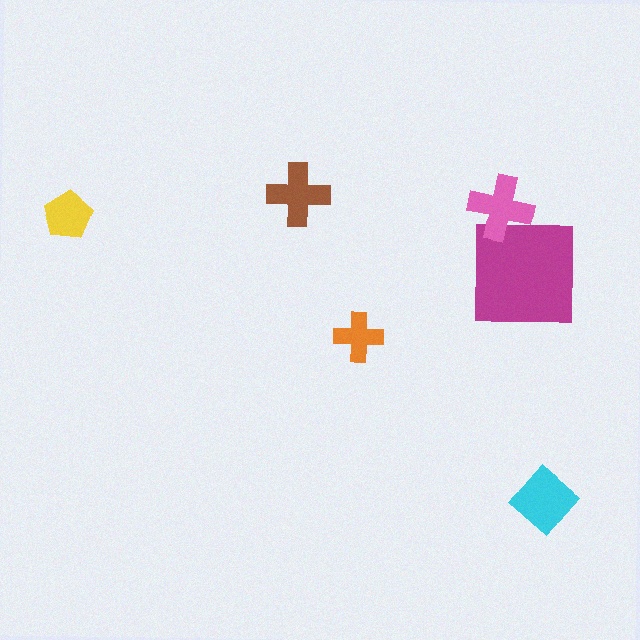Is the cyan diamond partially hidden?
No, no other shape covers it.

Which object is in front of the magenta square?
The pink cross is in front of the magenta square.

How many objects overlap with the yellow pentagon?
0 objects overlap with the yellow pentagon.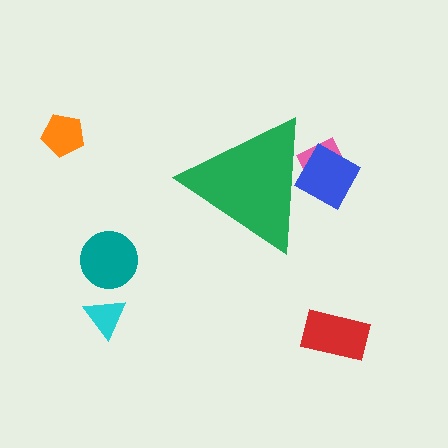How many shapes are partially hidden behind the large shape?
2 shapes are partially hidden.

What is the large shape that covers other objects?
A green triangle.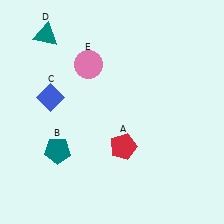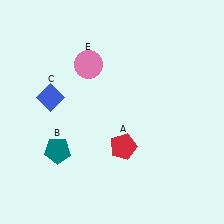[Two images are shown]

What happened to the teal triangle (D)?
The teal triangle (D) was removed in Image 2. It was in the top-left area of Image 1.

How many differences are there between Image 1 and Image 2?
There is 1 difference between the two images.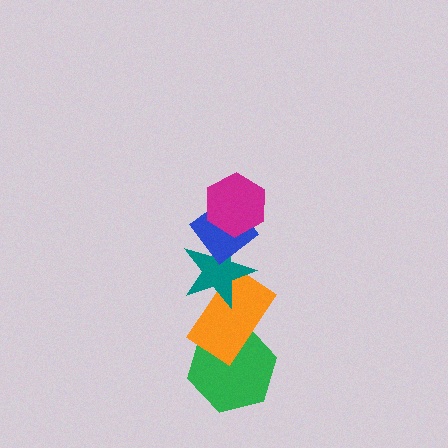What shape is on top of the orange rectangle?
The teal star is on top of the orange rectangle.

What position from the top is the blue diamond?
The blue diamond is 2nd from the top.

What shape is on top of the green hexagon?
The orange rectangle is on top of the green hexagon.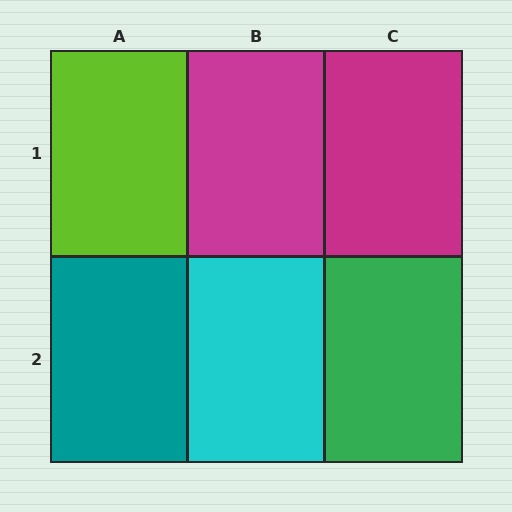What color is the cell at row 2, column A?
Teal.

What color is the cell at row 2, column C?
Green.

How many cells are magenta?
2 cells are magenta.